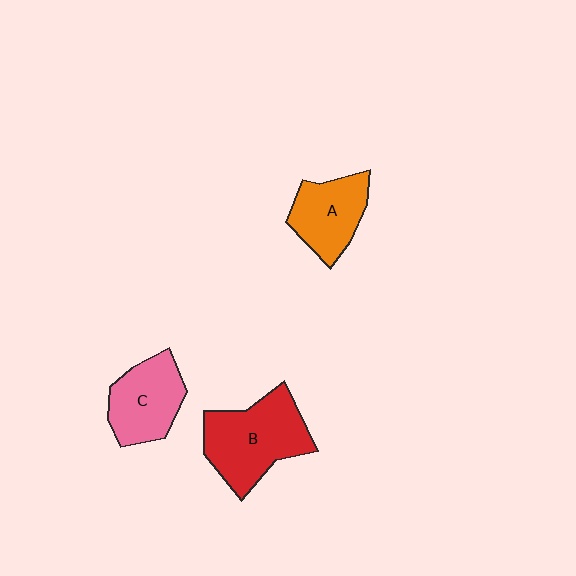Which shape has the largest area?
Shape B (red).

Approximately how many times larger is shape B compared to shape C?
Approximately 1.4 times.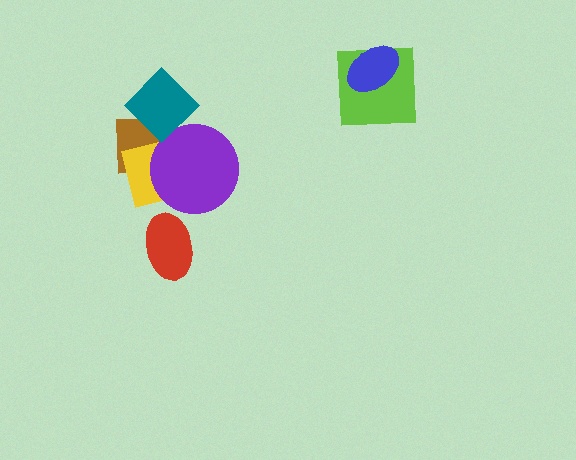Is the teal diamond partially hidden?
No, no other shape covers it.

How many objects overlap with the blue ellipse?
1 object overlaps with the blue ellipse.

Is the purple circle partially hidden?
Yes, it is partially covered by another shape.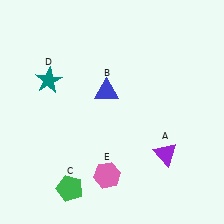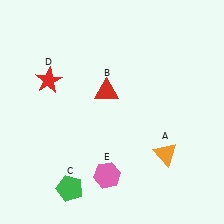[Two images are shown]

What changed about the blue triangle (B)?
In Image 1, B is blue. In Image 2, it changed to red.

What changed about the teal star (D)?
In Image 1, D is teal. In Image 2, it changed to red.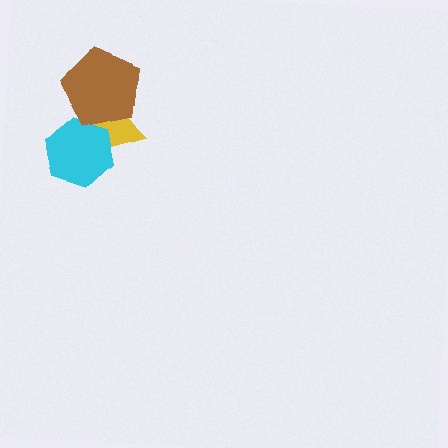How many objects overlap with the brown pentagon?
2 objects overlap with the brown pentagon.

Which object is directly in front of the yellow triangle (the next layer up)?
The cyan hexagon is directly in front of the yellow triangle.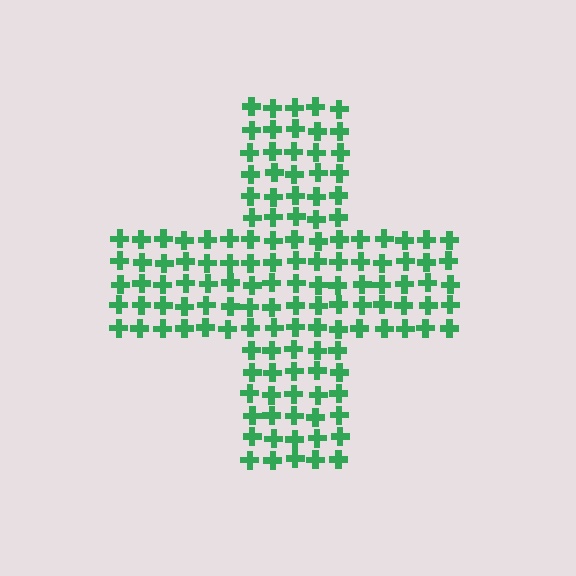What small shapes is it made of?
It is made of small crosses.